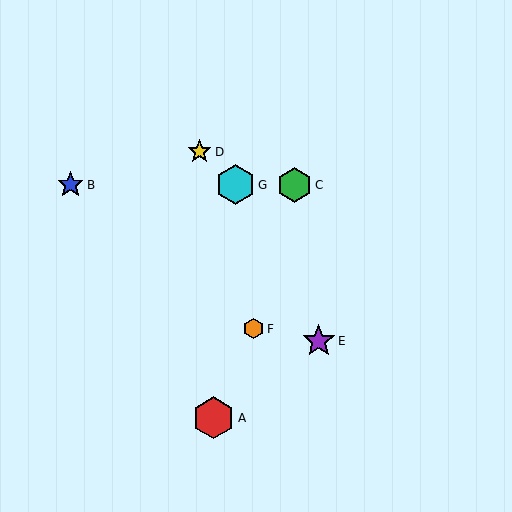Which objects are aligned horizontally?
Objects B, C, G are aligned horizontally.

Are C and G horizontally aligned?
Yes, both are at y≈185.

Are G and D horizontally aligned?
No, G is at y≈185 and D is at y≈152.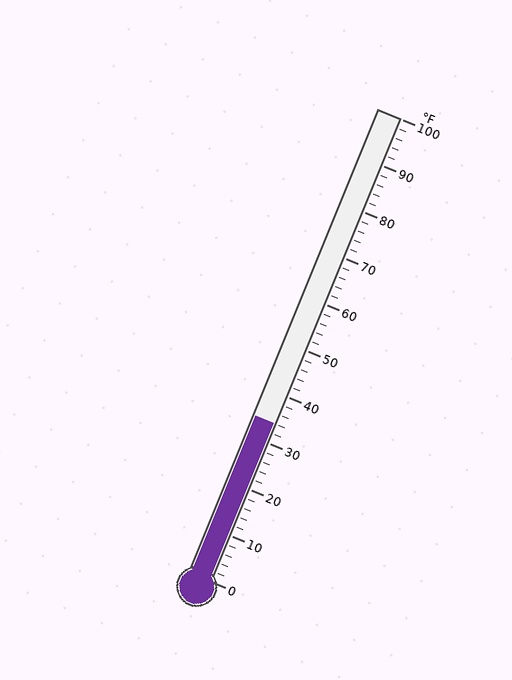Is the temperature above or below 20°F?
The temperature is above 20°F.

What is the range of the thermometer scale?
The thermometer scale ranges from 0°F to 100°F.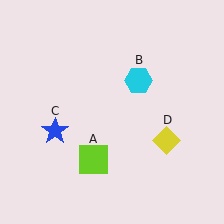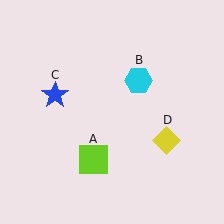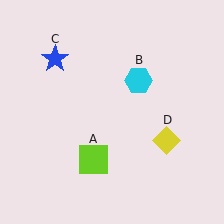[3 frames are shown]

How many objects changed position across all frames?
1 object changed position: blue star (object C).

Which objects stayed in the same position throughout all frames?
Lime square (object A) and cyan hexagon (object B) and yellow diamond (object D) remained stationary.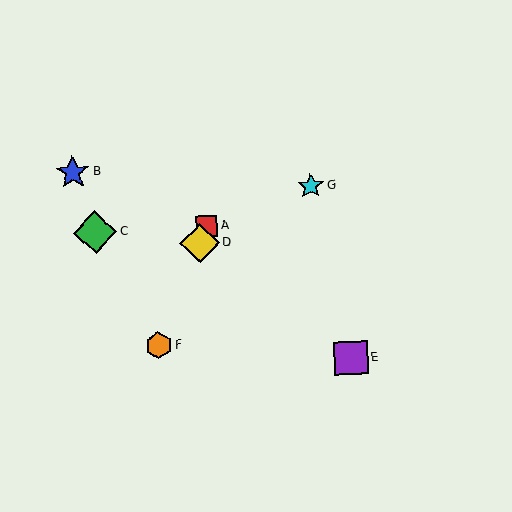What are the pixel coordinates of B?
Object B is at (73, 172).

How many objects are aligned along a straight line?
3 objects (A, D, F) are aligned along a straight line.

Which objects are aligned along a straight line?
Objects A, D, F are aligned along a straight line.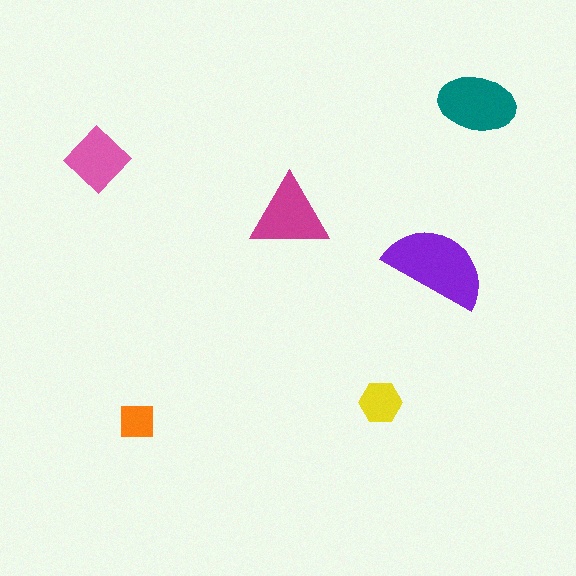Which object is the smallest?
The orange square.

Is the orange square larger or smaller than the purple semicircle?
Smaller.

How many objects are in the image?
There are 6 objects in the image.